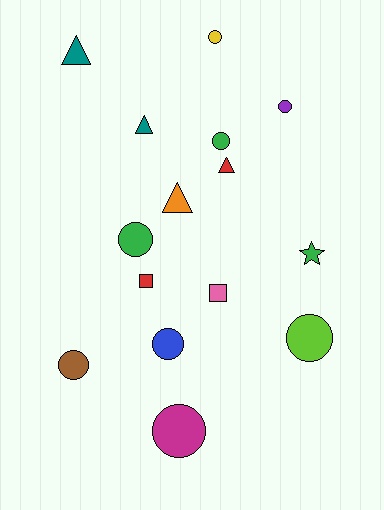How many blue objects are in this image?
There is 1 blue object.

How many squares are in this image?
There are 2 squares.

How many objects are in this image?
There are 15 objects.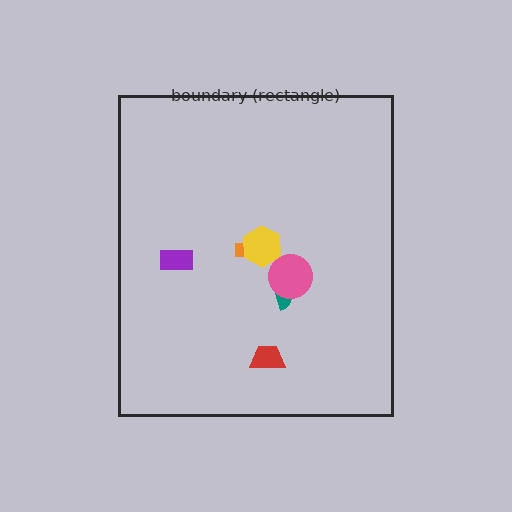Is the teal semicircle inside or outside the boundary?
Inside.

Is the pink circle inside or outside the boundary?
Inside.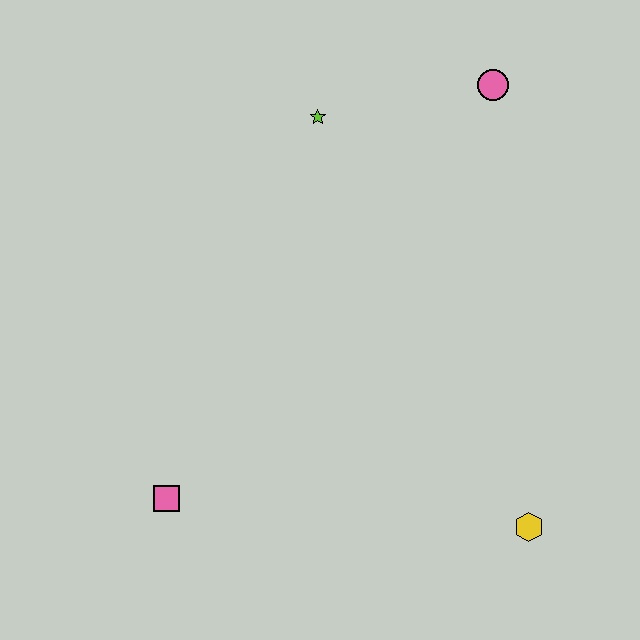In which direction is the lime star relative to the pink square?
The lime star is above the pink square.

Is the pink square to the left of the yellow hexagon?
Yes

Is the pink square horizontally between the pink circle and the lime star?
No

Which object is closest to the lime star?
The pink circle is closest to the lime star.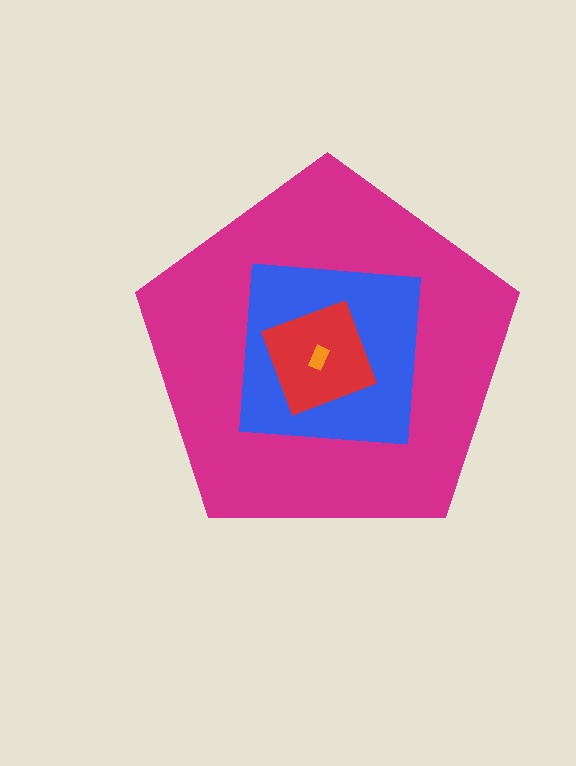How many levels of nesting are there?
4.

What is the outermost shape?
The magenta pentagon.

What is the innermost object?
The orange rectangle.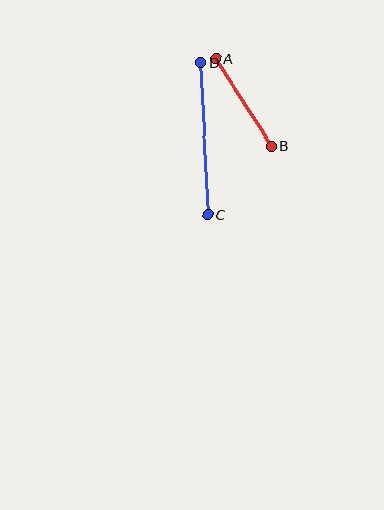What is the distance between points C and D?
The distance is approximately 153 pixels.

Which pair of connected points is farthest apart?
Points C and D are farthest apart.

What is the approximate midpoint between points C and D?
The midpoint is at approximately (204, 139) pixels.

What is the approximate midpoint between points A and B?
The midpoint is at approximately (244, 103) pixels.